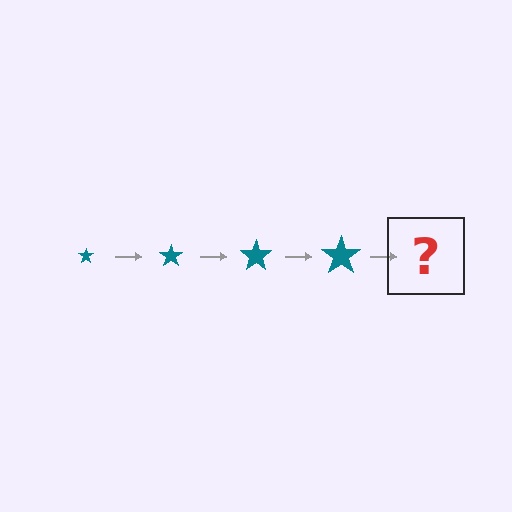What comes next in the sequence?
The next element should be a teal star, larger than the previous one.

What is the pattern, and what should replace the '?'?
The pattern is that the star gets progressively larger each step. The '?' should be a teal star, larger than the previous one.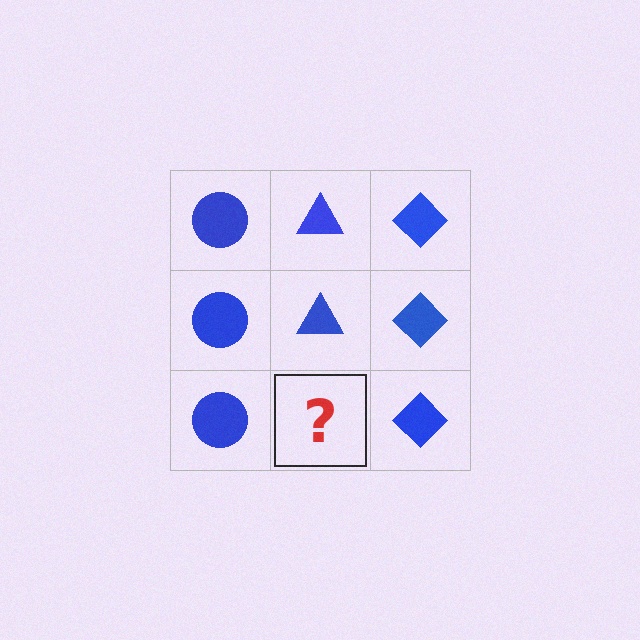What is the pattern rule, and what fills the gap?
The rule is that each column has a consistent shape. The gap should be filled with a blue triangle.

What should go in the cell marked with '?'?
The missing cell should contain a blue triangle.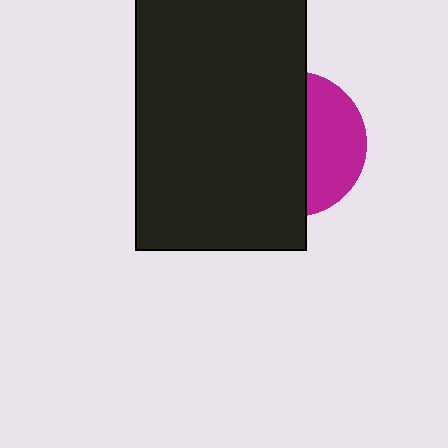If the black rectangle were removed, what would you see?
You would see the complete magenta circle.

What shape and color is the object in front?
The object in front is a black rectangle.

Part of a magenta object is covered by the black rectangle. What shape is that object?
It is a circle.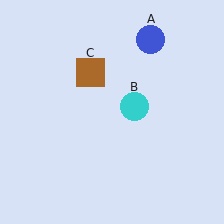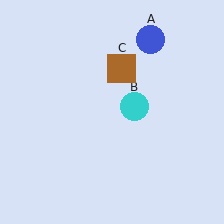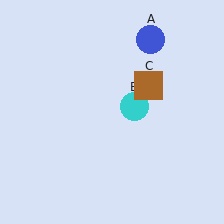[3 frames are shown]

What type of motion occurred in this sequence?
The brown square (object C) rotated clockwise around the center of the scene.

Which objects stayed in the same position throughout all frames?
Blue circle (object A) and cyan circle (object B) remained stationary.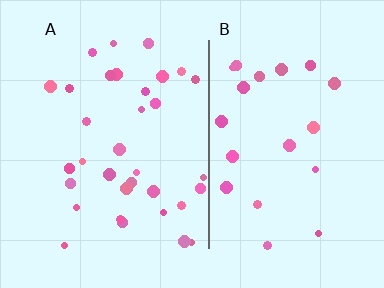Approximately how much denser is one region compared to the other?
Approximately 1.6× — region A over region B.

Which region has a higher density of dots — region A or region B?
A (the left).